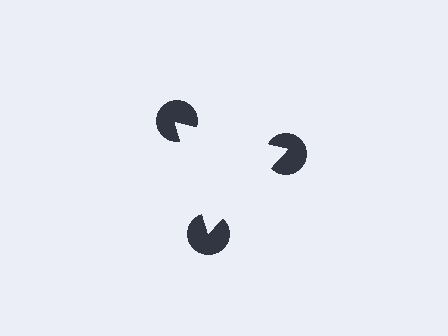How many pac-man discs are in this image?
There are 3 — one at each vertex of the illusory triangle.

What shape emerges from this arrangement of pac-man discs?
An illusory triangle — its edges are inferred from the aligned wedge cuts in the pac-man discs, not physically drawn.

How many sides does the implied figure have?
3 sides.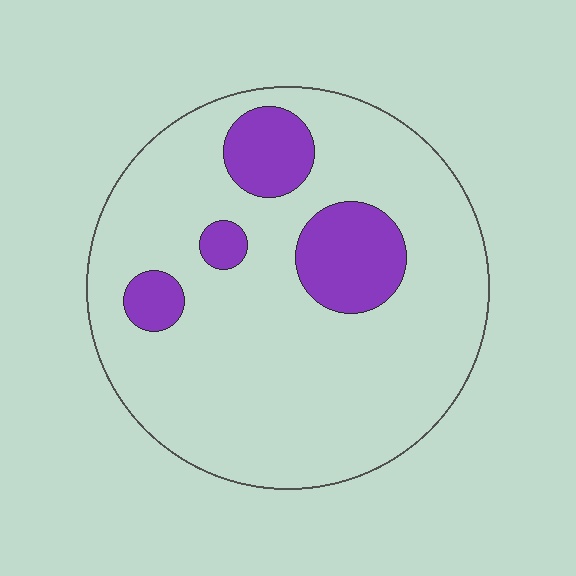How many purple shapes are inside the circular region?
4.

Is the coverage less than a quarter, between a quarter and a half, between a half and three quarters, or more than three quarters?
Less than a quarter.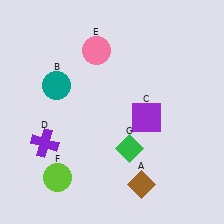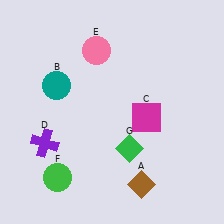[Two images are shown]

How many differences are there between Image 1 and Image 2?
There are 2 differences between the two images.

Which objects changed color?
C changed from purple to magenta. F changed from lime to green.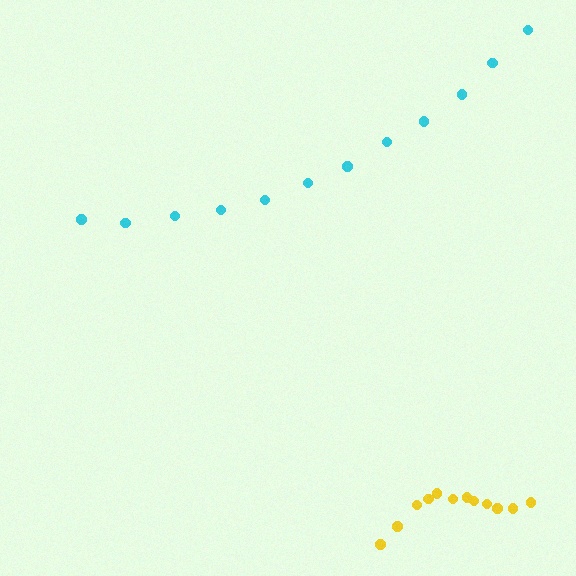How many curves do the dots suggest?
There are 2 distinct paths.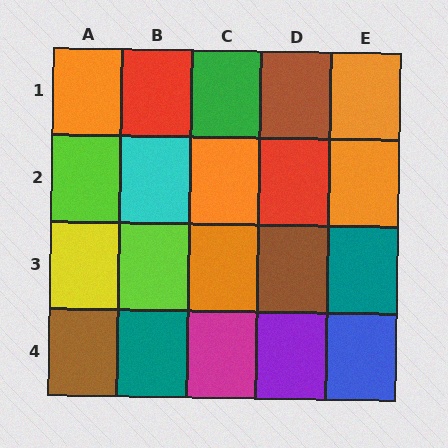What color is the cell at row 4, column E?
Blue.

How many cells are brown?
3 cells are brown.